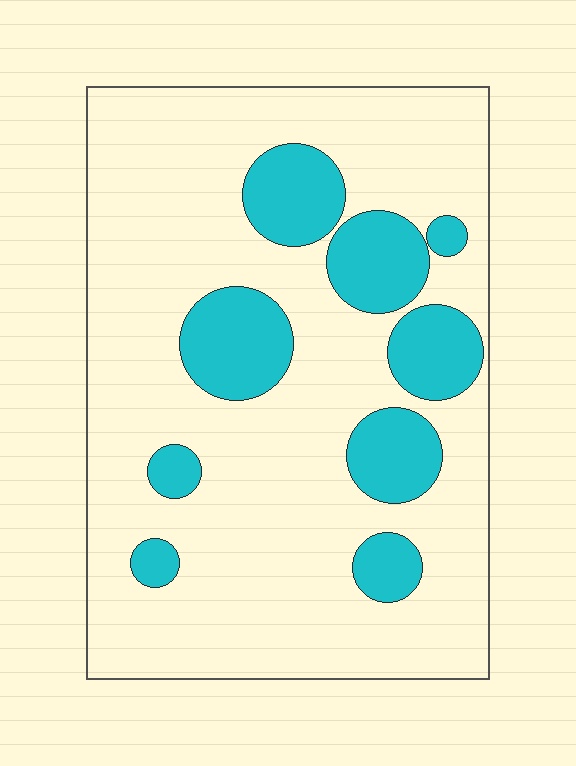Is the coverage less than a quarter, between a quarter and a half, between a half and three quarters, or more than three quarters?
Less than a quarter.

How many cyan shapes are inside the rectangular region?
9.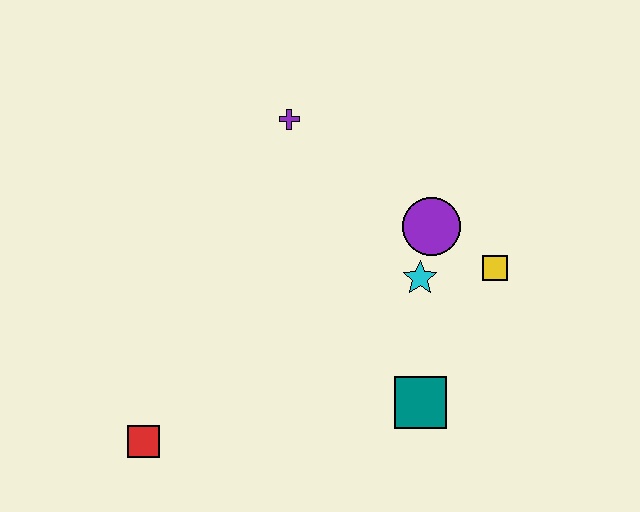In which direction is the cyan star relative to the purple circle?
The cyan star is below the purple circle.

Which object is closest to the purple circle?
The cyan star is closest to the purple circle.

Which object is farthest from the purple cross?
The red square is farthest from the purple cross.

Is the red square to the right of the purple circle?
No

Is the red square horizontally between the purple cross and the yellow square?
No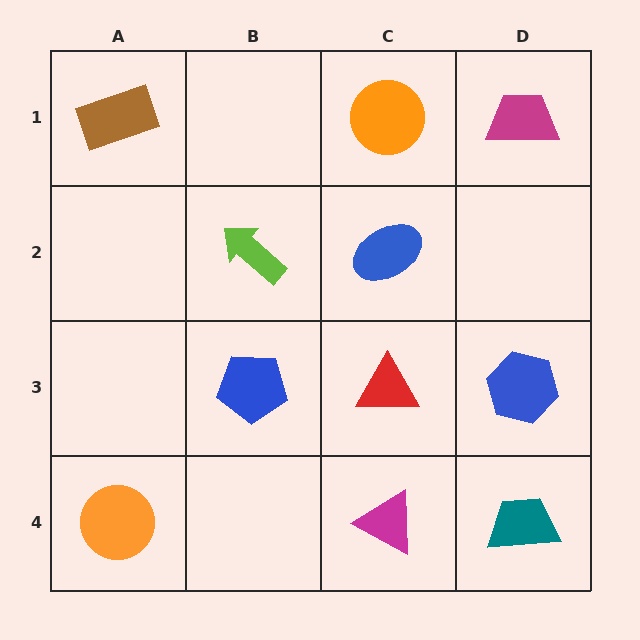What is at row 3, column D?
A blue hexagon.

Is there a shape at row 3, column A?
No, that cell is empty.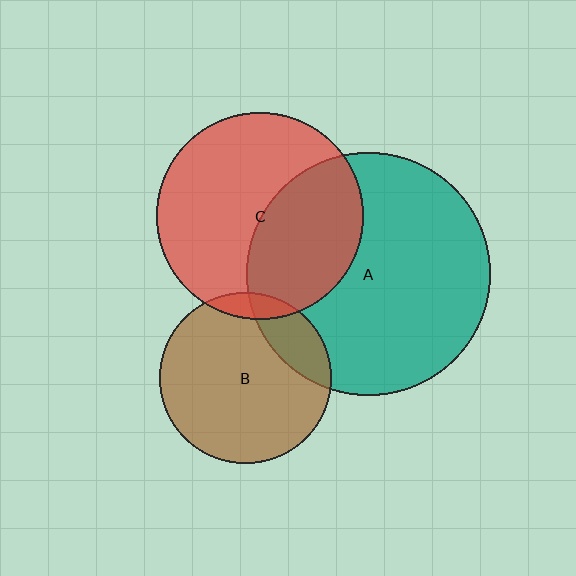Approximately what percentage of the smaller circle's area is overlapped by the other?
Approximately 5%.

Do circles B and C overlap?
Yes.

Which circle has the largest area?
Circle A (teal).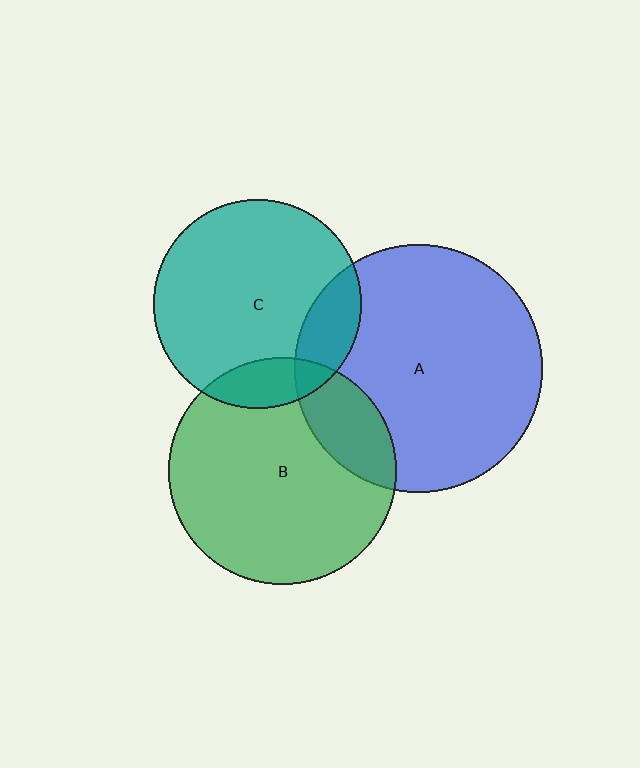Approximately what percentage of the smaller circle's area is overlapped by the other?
Approximately 15%.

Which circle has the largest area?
Circle A (blue).